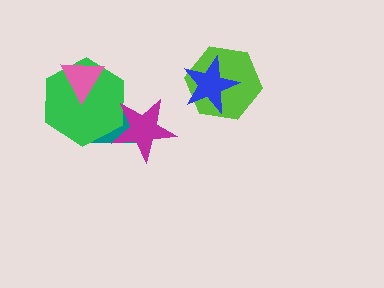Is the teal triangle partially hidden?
Yes, it is partially covered by another shape.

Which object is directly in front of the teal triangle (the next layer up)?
The green hexagon is directly in front of the teal triangle.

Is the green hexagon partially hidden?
Yes, it is partially covered by another shape.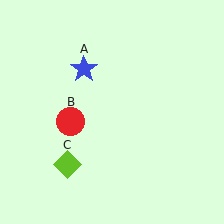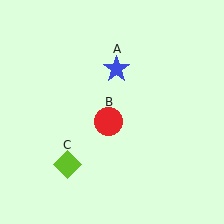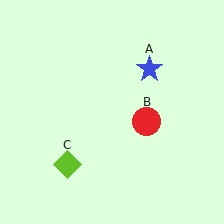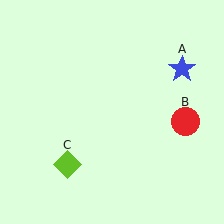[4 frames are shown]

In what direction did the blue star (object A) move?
The blue star (object A) moved right.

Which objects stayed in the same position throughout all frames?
Lime diamond (object C) remained stationary.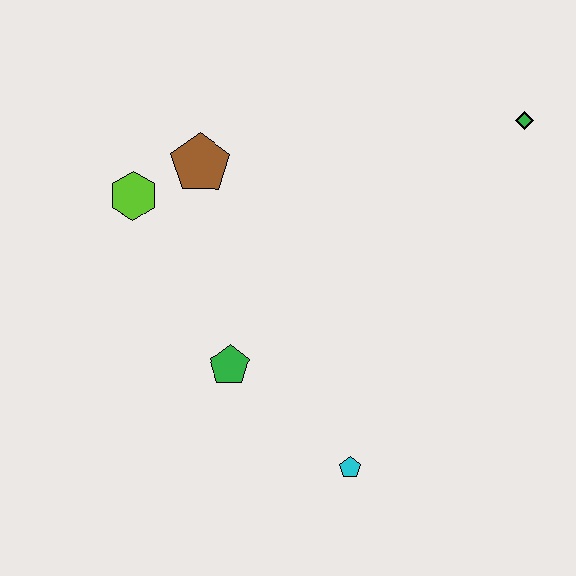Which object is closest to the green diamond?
The brown pentagon is closest to the green diamond.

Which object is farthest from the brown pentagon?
The cyan pentagon is farthest from the brown pentagon.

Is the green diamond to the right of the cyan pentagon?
Yes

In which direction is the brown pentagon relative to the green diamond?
The brown pentagon is to the left of the green diamond.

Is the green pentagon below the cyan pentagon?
No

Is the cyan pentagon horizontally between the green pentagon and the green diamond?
Yes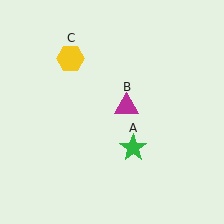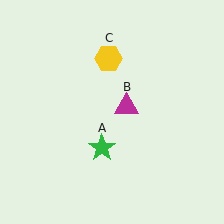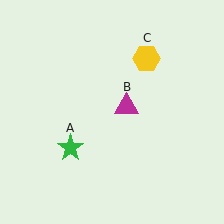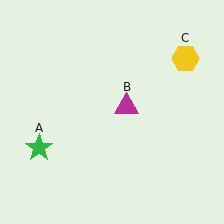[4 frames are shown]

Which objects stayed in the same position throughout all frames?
Magenta triangle (object B) remained stationary.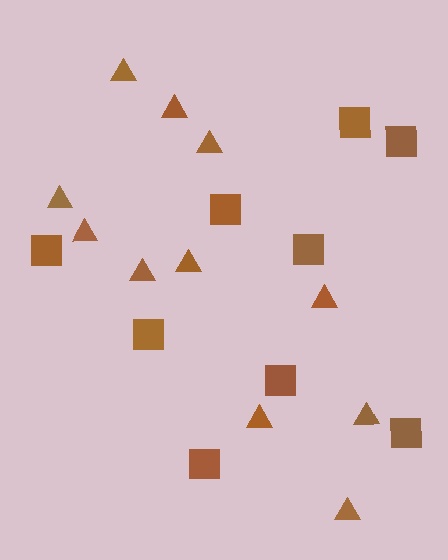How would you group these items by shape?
There are 2 groups: one group of triangles (11) and one group of squares (9).